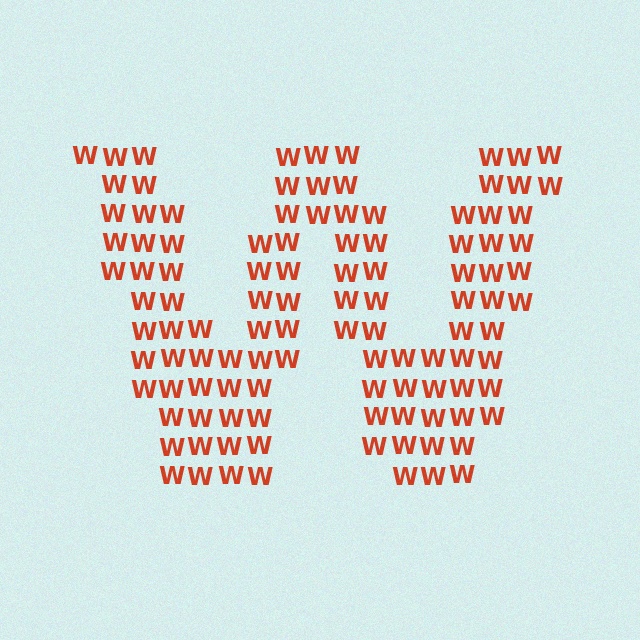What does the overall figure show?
The overall figure shows the letter W.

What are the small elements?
The small elements are letter W's.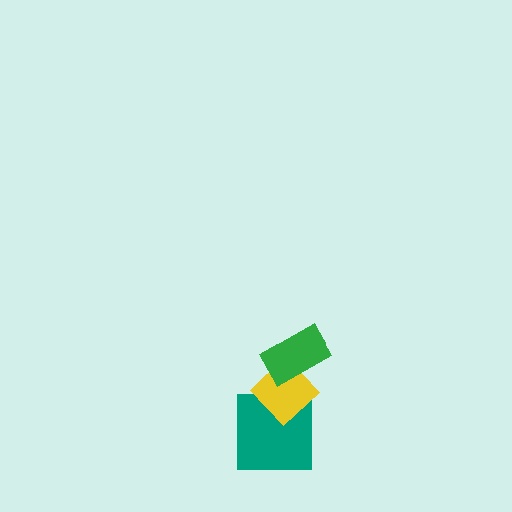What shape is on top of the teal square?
The yellow diamond is on top of the teal square.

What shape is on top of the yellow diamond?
The green rectangle is on top of the yellow diamond.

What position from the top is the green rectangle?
The green rectangle is 1st from the top.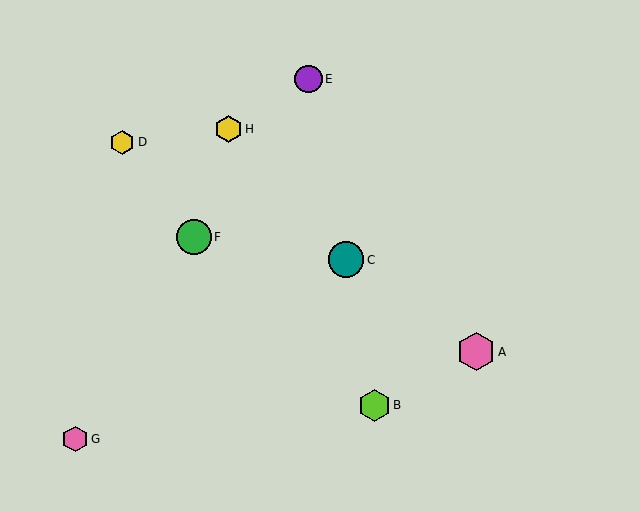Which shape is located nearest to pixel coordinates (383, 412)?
The lime hexagon (labeled B) at (374, 405) is nearest to that location.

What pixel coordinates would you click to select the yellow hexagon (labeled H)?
Click at (229, 129) to select the yellow hexagon H.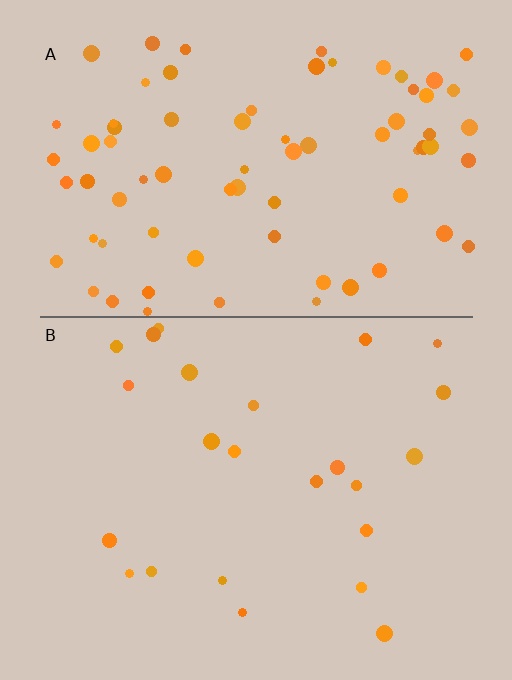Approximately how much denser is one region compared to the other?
Approximately 3.2× — region A over region B.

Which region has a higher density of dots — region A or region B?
A (the top).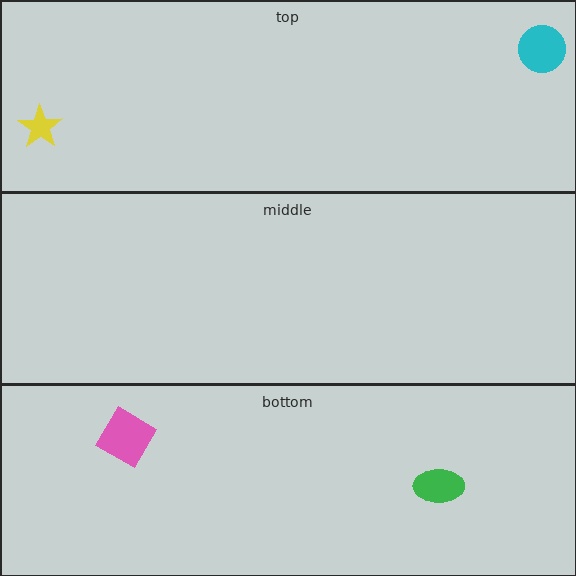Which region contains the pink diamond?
The bottom region.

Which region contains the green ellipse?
The bottom region.